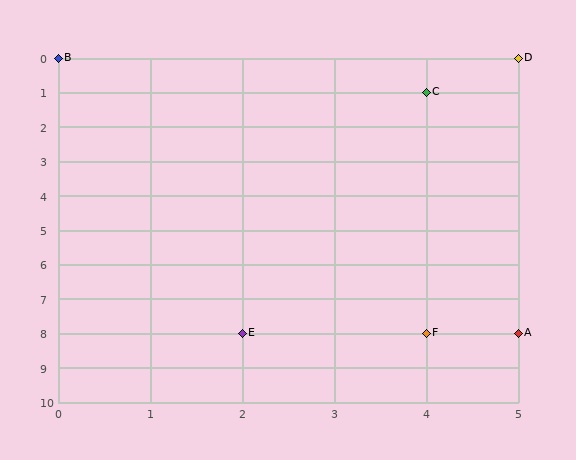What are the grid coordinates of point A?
Point A is at grid coordinates (5, 8).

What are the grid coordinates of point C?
Point C is at grid coordinates (4, 1).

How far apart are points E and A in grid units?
Points E and A are 3 columns apart.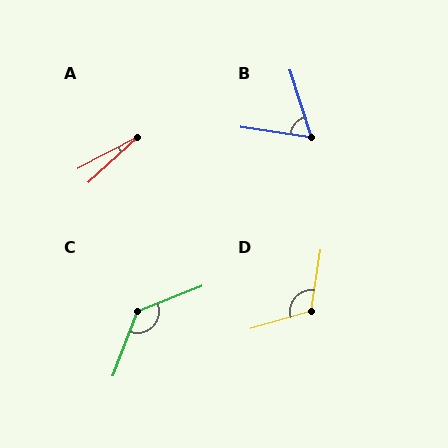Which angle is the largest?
C, at approximately 133 degrees.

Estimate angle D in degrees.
Approximately 115 degrees.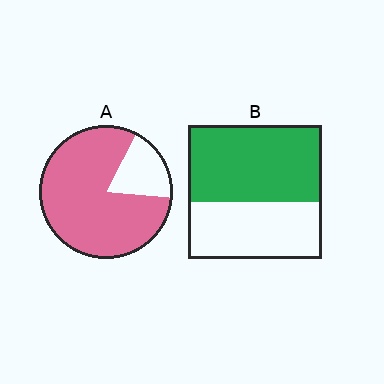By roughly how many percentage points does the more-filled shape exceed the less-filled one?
By roughly 25 percentage points (A over B).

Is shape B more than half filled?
Yes.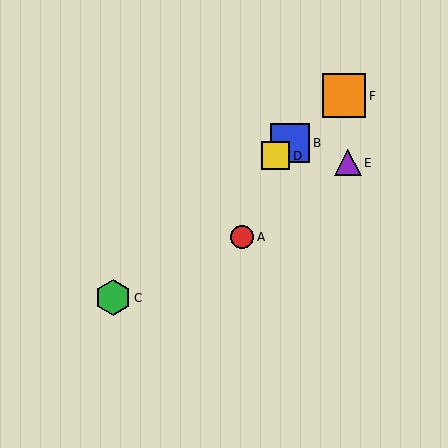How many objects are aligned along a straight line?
4 objects (B, C, D, F) are aligned along a straight line.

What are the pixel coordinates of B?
Object B is at (290, 143).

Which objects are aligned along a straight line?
Objects B, C, D, F are aligned along a straight line.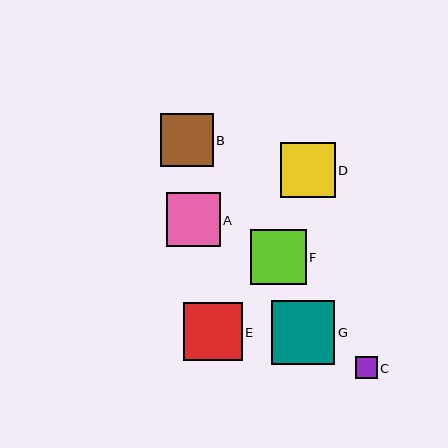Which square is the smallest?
Square C is the smallest with a size of approximately 22 pixels.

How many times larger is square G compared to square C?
Square G is approximately 2.9 times the size of square C.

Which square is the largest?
Square G is the largest with a size of approximately 63 pixels.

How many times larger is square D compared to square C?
Square D is approximately 2.5 times the size of square C.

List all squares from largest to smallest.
From largest to smallest: G, E, F, D, A, B, C.